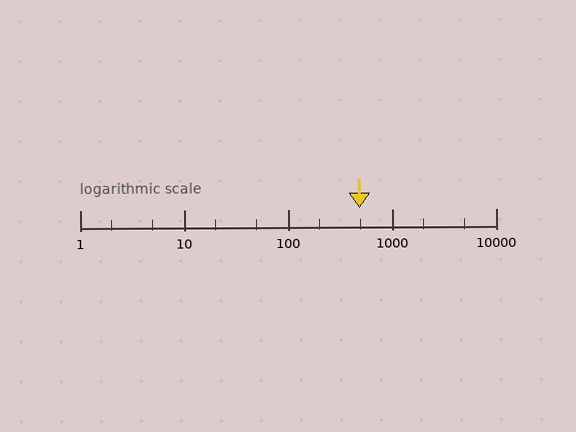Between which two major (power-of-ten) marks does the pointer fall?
The pointer is between 100 and 1000.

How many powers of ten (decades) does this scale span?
The scale spans 4 decades, from 1 to 10000.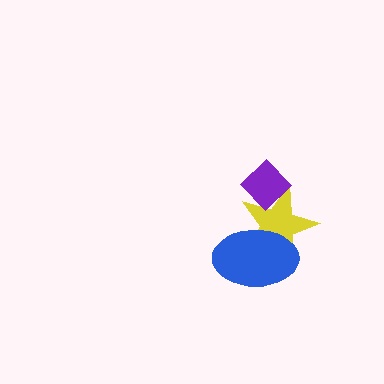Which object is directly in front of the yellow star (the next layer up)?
The blue ellipse is directly in front of the yellow star.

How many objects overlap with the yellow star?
2 objects overlap with the yellow star.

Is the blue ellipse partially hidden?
No, no other shape covers it.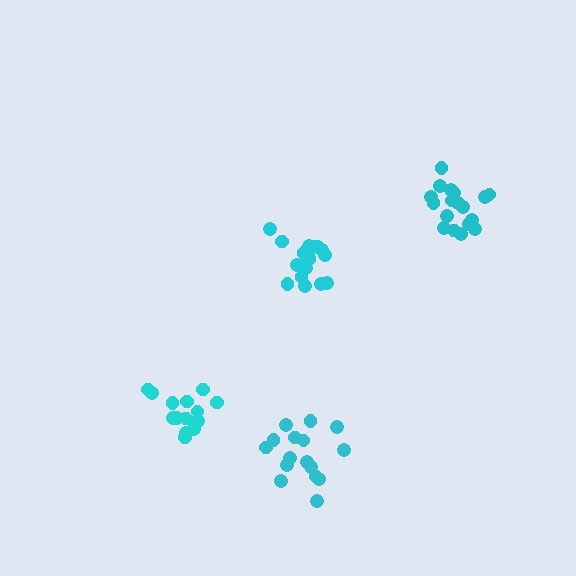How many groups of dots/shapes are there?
There are 4 groups.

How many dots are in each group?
Group 1: 14 dots, Group 2: 16 dots, Group 3: 18 dots, Group 4: 18 dots (66 total).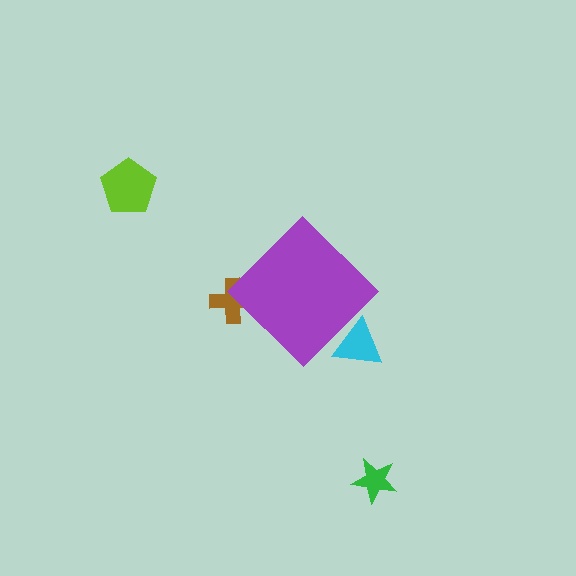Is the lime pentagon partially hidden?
No, the lime pentagon is fully visible.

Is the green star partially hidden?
No, the green star is fully visible.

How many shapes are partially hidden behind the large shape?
2 shapes are partially hidden.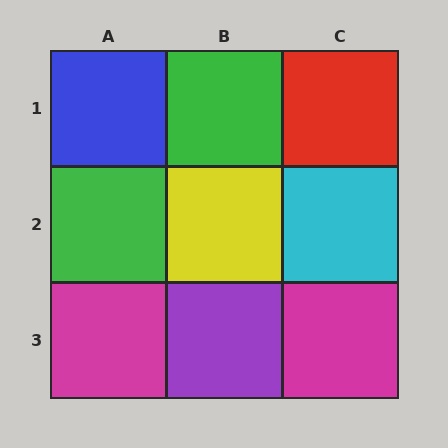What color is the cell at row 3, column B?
Purple.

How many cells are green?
2 cells are green.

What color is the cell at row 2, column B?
Yellow.